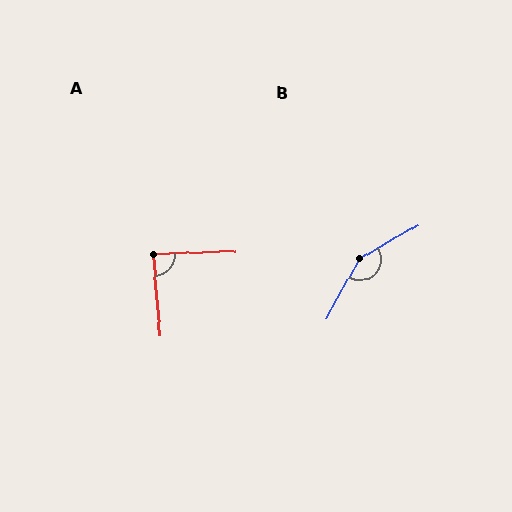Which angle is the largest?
B, at approximately 149 degrees.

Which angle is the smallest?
A, at approximately 88 degrees.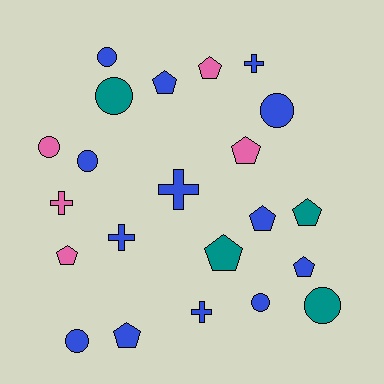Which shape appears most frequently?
Pentagon, with 9 objects.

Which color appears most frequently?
Blue, with 13 objects.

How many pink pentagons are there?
There are 3 pink pentagons.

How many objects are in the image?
There are 22 objects.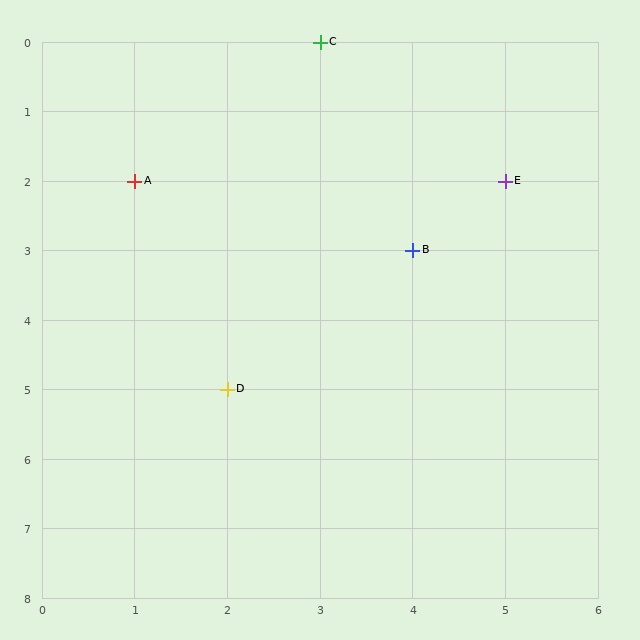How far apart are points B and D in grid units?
Points B and D are 2 columns and 2 rows apart (about 2.8 grid units diagonally).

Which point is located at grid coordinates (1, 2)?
Point A is at (1, 2).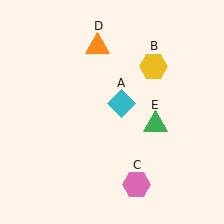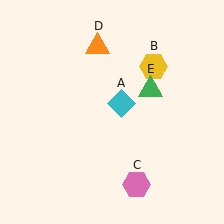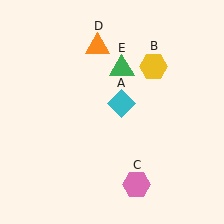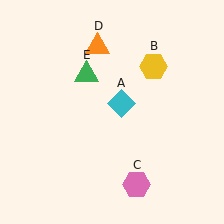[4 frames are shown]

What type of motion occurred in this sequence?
The green triangle (object E) rotated counterclockwise around the center of the scene.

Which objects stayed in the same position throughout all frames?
Cyan diamond (object A) and yellow hexagon (object B) and pink hexagon (object C) and orange triangle (object D) remained stationary.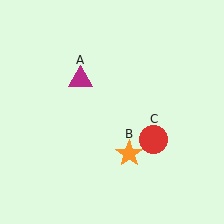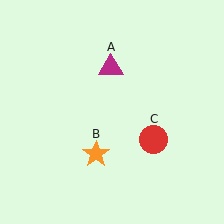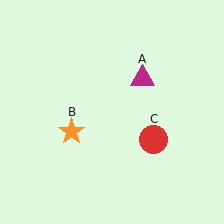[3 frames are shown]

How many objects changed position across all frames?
2 objects changed position: magenta triangle (object A), orange star (object B).